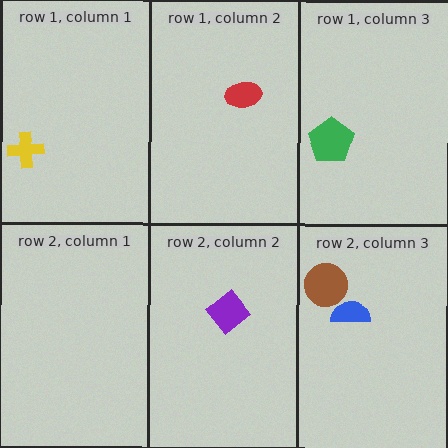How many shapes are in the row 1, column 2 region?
1.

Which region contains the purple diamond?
The row 2, column 2 region.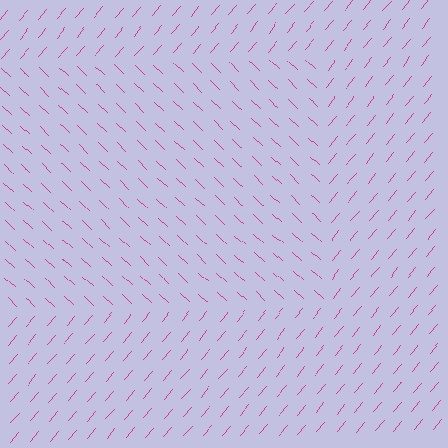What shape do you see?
I see a rectangle.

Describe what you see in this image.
The image is filled with small magenta line segments. A rectangle region in the image has lines oriented differently from the surrounding lines, creating a visible texture boundary.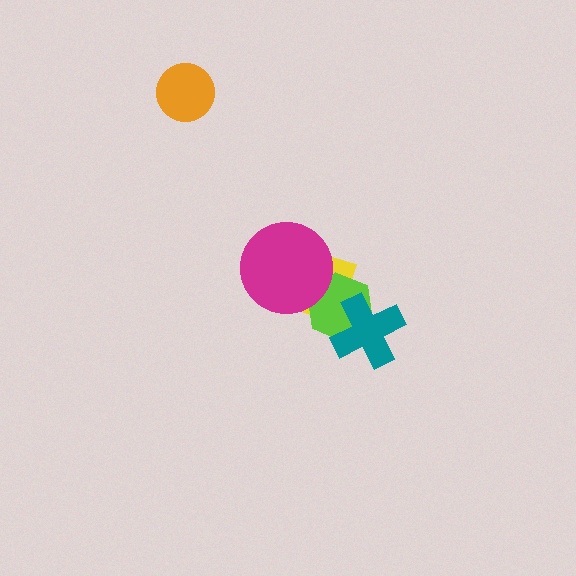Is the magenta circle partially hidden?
No, no other shape covers it.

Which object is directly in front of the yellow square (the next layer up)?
The lime hexagon is directly in front of the yellow square.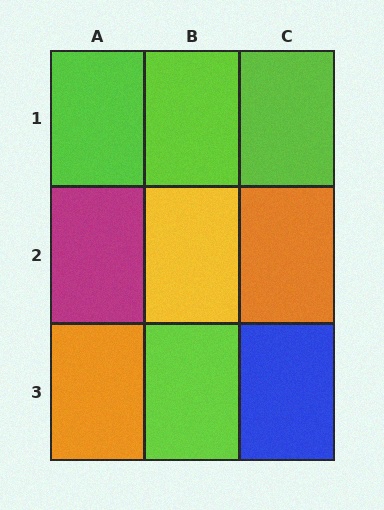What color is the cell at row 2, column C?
Orange.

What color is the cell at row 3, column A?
Orange.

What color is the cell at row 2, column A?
Magenta.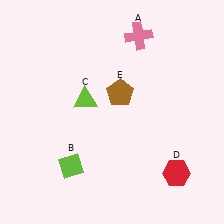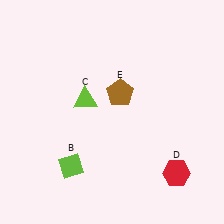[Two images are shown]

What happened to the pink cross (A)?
The pink cross (A) was removed in Image 2. It was in the top-right area of Image 1.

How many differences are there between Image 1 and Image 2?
There is 1 difference between the two images.